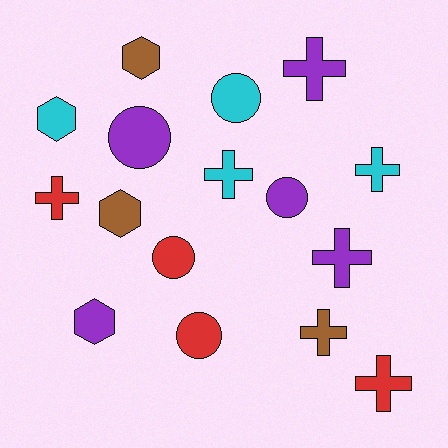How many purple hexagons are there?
There is 1 purple hexagon.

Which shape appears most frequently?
Cross, with 7 objects.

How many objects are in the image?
There are 16 objects.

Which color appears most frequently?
Purple, with 5 objects.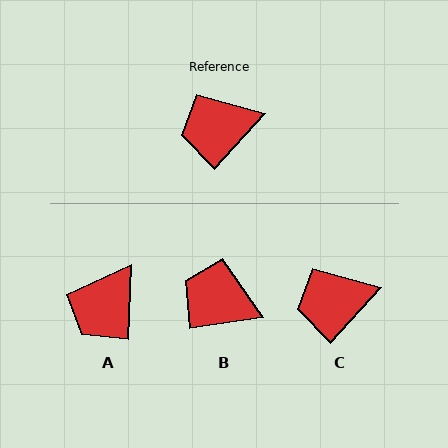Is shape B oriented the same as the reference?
No, it is off by about 40 degrees.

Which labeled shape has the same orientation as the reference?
C.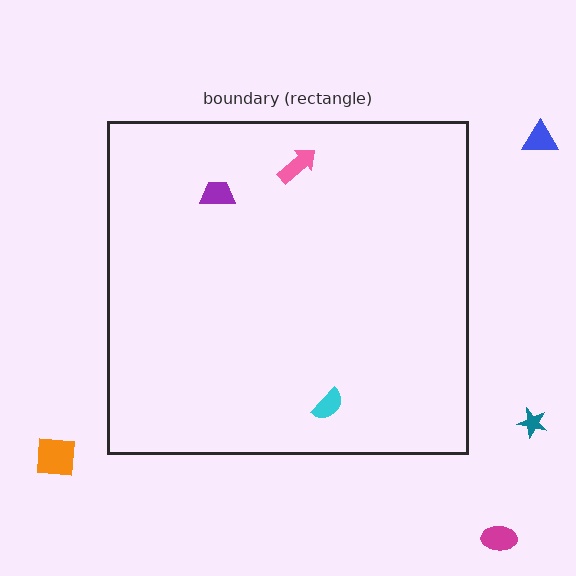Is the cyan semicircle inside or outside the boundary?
Inside.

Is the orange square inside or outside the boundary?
Outside.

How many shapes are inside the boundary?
3 inside, 4 outside.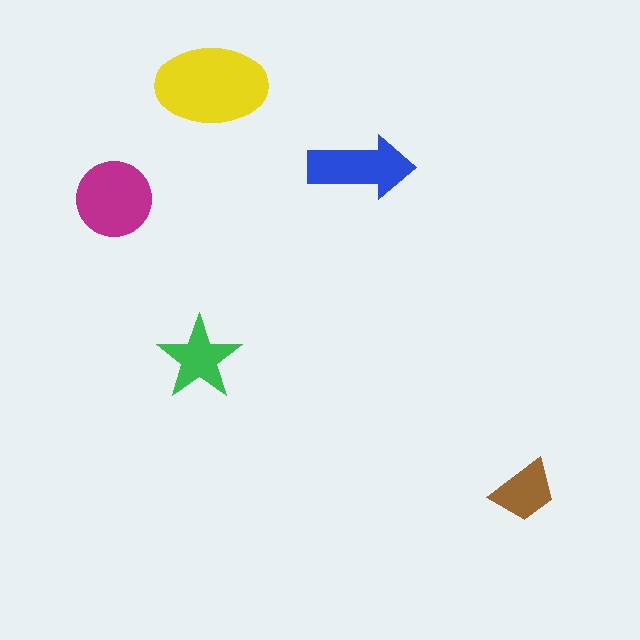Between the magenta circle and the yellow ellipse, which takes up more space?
The yellow ellipse.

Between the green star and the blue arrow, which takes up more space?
The blue arrow.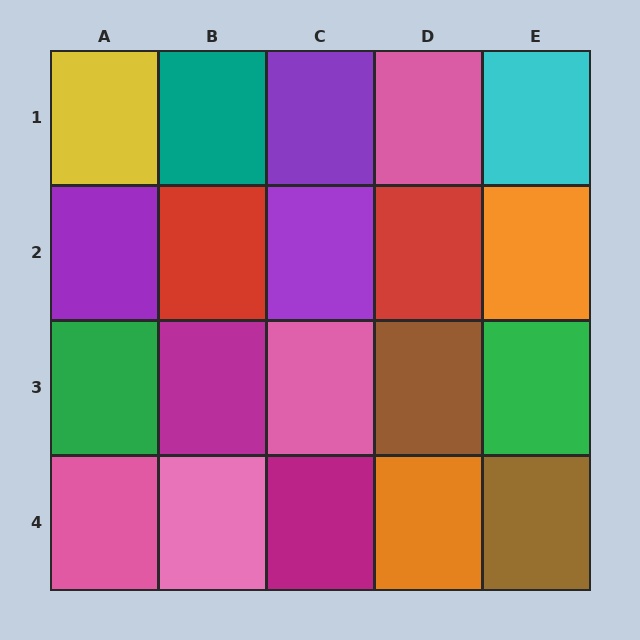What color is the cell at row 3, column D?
Brown.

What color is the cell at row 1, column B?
Teal.